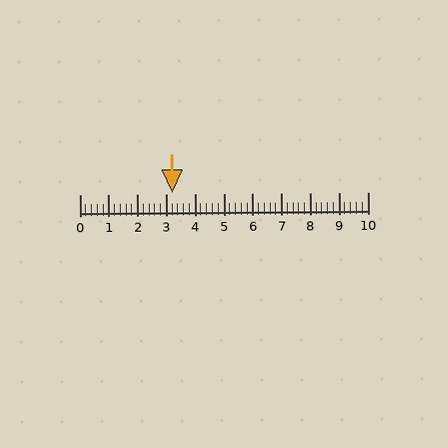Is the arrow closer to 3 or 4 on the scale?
The arrow is closer to 3.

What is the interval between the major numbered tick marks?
The major tick marks are spaced 1 units apart.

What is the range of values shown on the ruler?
The ruler shows values from 0 to 10.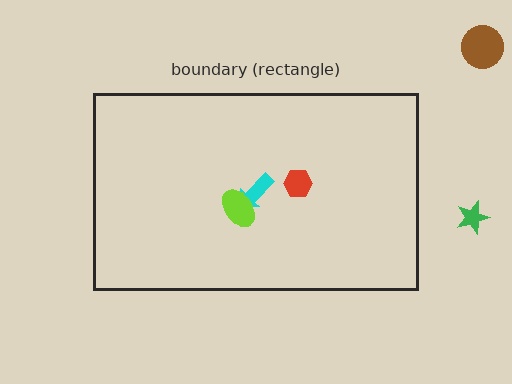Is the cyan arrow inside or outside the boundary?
Inside.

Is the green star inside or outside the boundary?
Outside.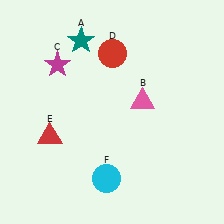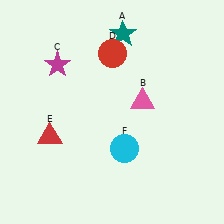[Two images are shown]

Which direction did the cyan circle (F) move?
The cyan circle (F) moved up.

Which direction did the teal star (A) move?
The teal star (A) moved right.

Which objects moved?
The objects that moved are: the teal star (A), the cyan circle (F).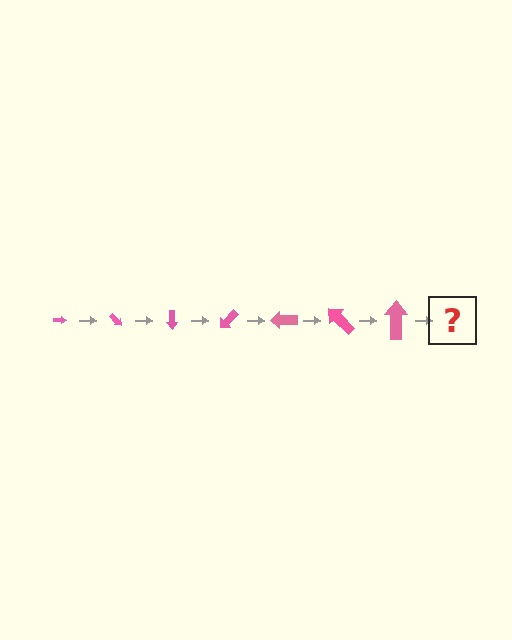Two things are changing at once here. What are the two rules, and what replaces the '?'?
The two rules are that the arrow grows larger each step and it rotates 45 degrees each step. The '?' should be an arrow, larger than the previous one and rotated 315 degrees from the start.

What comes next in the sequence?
The next element should be an arrow, larger than the previous one and rotated 315 degrees from the start.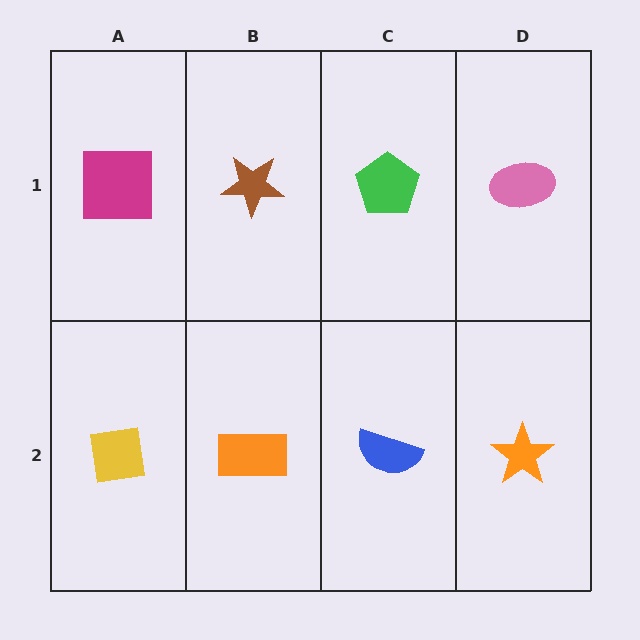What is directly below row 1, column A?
A yellow square.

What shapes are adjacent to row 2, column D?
A pink ellipse (row 1, column D), a blue semicircle (row 2, column C).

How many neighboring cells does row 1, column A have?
2.